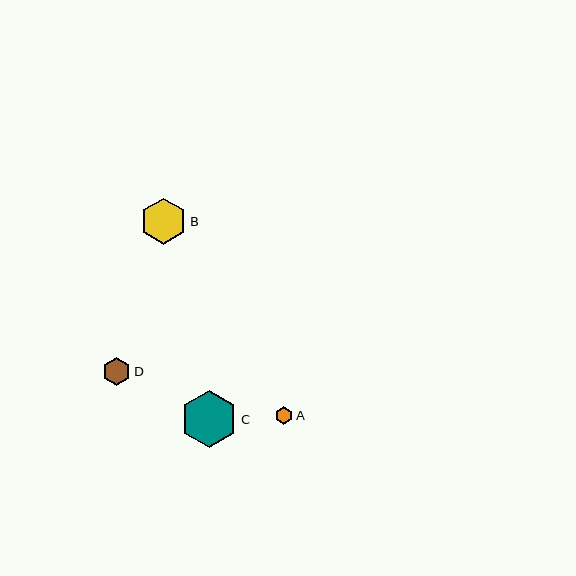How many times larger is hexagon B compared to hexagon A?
Hexagon B is approximately 2.6 times the size of hexagon A.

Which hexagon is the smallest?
Hexagon A is the smallest with a size of approximately 18 pixels.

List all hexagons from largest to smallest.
From largest to smallest: C, B, D, A.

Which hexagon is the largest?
Hexagon C is the largest with a size of approximately 57 pixels.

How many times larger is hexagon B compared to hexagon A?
Hexagon B is approximately 2.6 times the size of hexagon A.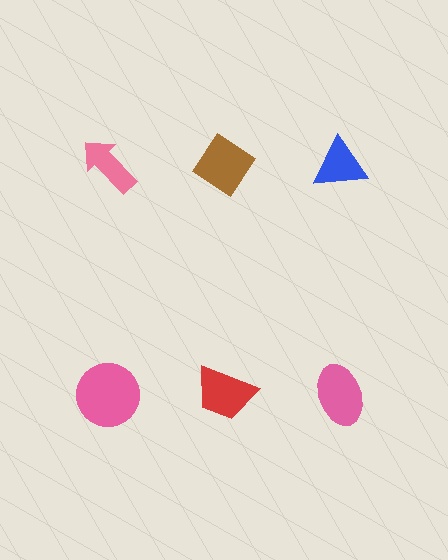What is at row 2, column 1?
A pink circle.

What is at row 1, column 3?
A blue triangle.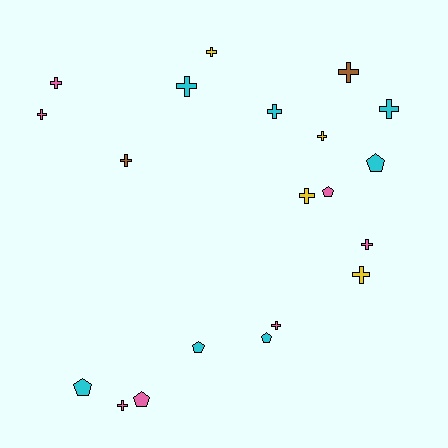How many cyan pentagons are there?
There are 4 cyan pentagons.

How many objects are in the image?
There are 20 objects.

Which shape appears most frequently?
Cross, with 14 objects.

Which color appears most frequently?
Pink, with 7 objects.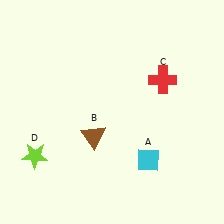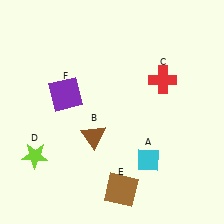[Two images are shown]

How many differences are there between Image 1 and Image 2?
There are 2 differences between the two images.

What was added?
A brown square (E), a purple square (F) were added in Image 2.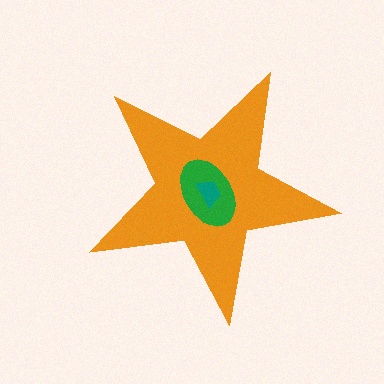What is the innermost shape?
The teal trapezoid.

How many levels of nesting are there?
3.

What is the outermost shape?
The orange star.